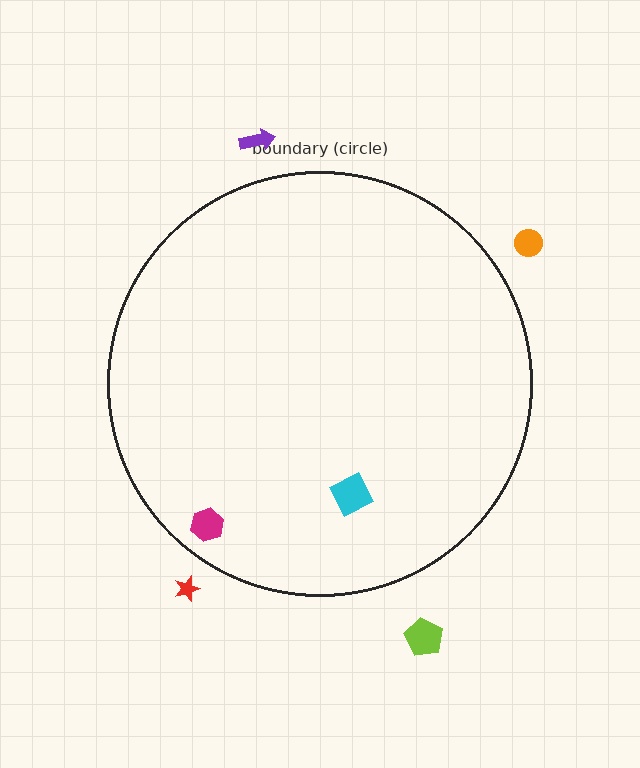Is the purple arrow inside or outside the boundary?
Outside.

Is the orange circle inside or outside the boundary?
Outside.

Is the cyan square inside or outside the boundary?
Inside.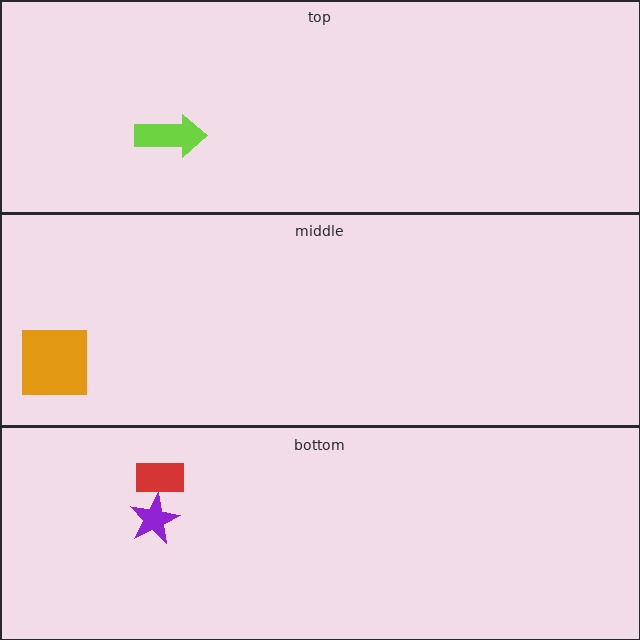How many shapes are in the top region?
1.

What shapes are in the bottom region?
The red rectangle, the purple star.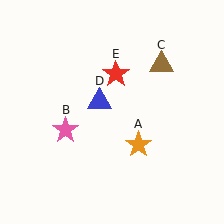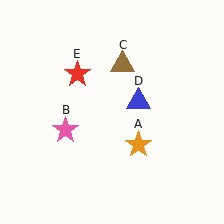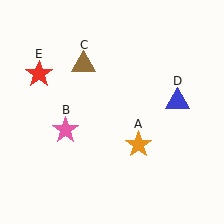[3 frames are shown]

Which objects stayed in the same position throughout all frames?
Orange star (object A) and pink star (object B) remained stationary.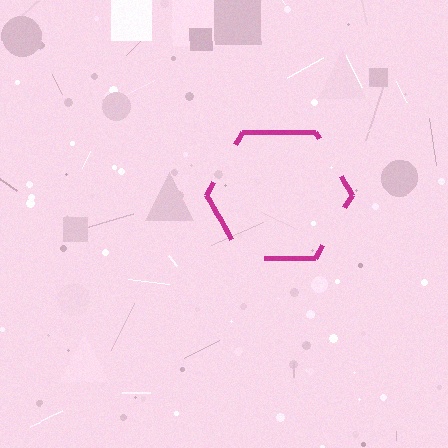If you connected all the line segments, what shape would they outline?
They would outline a hexagon.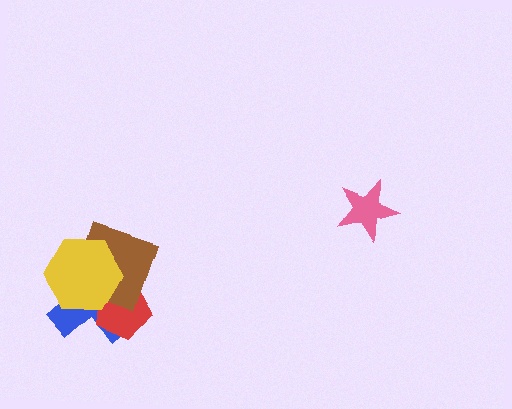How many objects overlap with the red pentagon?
3 objects overlap with the red pentagon.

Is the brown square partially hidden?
Yes, it is partially covered by another shape.